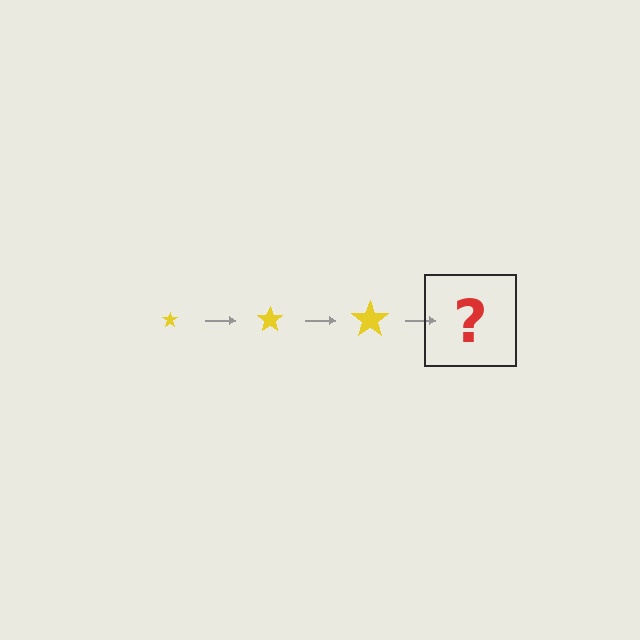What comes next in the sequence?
The next element should be a yellow star, larger than the previous one.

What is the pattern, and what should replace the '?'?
The pattern is that the star gets progressively larger each step. The '?' should be a yellow star, larger than the previous one.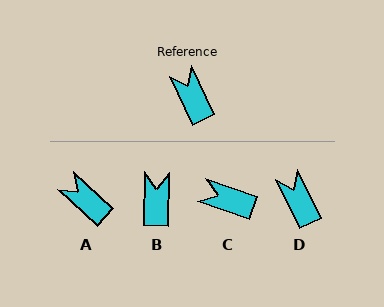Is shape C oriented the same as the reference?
No, it is off by about 46 degrees.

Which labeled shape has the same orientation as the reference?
D.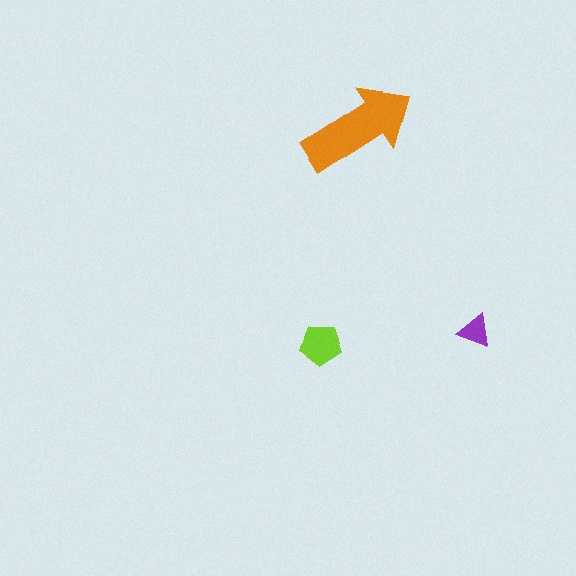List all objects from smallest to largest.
The purple triangle, the lime pentagon, the orange arrow.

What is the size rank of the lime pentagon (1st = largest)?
2nd.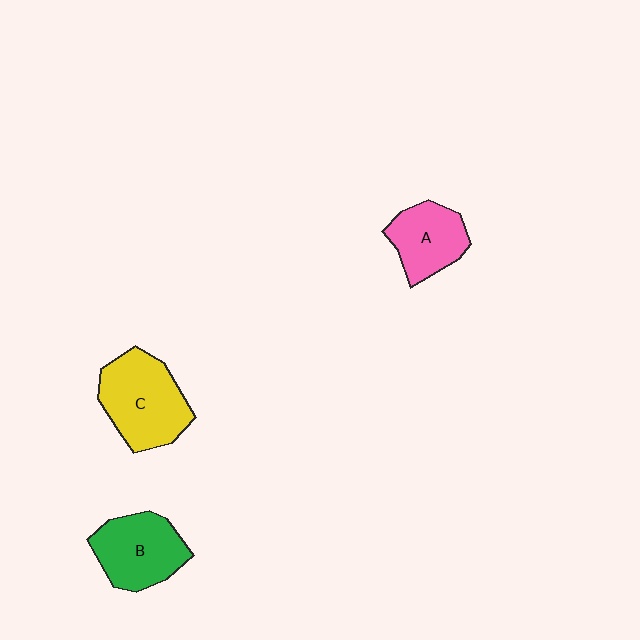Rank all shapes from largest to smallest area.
From largest to smallest: C (yellow), B (green), A (pink).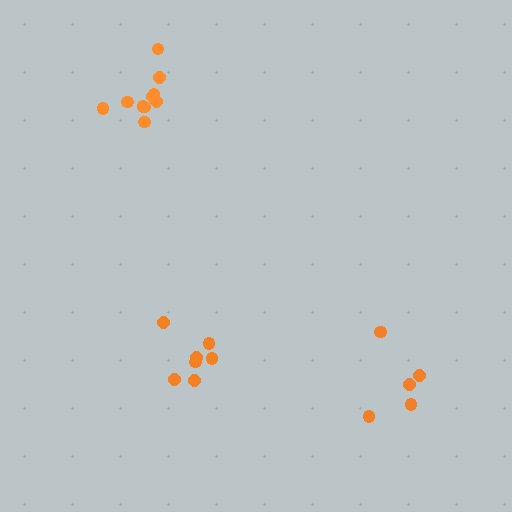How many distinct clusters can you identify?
There are 3 distinct clusters.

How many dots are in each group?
Group 1: 5 dots, Group 2: 7 dots, Group 3: 10 dots (22 total).